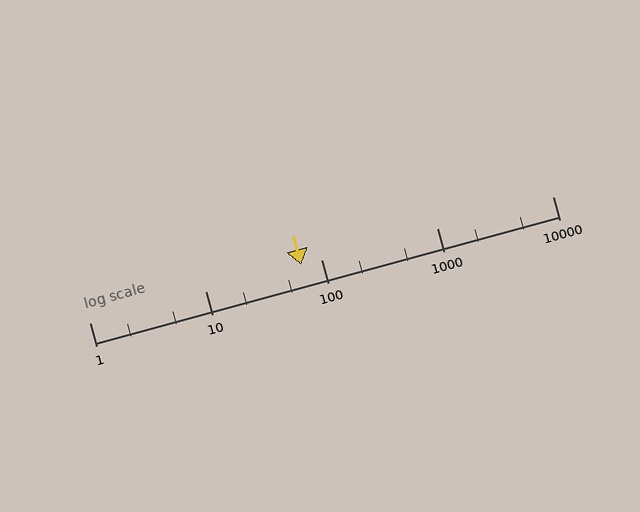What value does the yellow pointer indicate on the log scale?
The pointer indicates approximately 67.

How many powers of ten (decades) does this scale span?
The scale spans 4 decades, from 1 to 10000.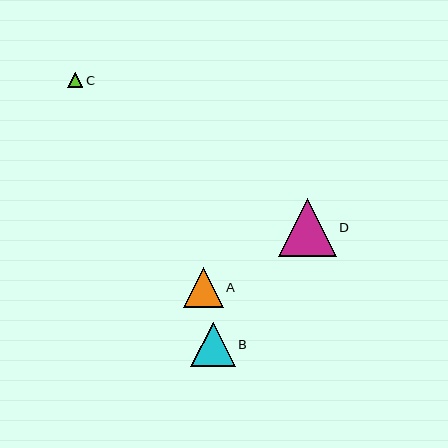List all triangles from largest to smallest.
From largest to smallest: D, B, A, C.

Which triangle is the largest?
Triangle D is the largest with a size of approximately 58 pixels.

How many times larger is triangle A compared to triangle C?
Triangle A is approximately 2.6 times the size of triangle C.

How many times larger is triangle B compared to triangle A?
Triangle B is approximately 1.1 times the size of triangle A.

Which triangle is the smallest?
Triangle C is the smallest with a size of approximately 15 pixels.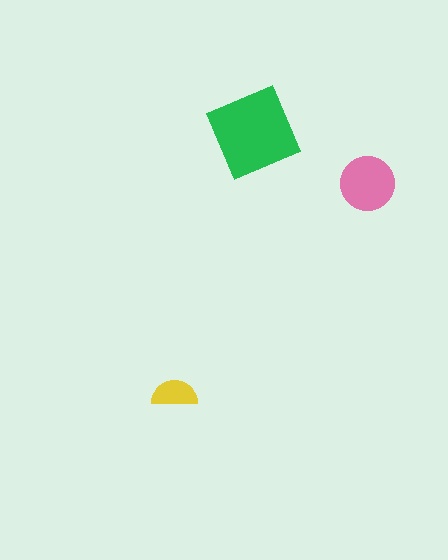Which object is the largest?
The green square.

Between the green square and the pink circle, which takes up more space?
The green square.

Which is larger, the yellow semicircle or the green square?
The green square.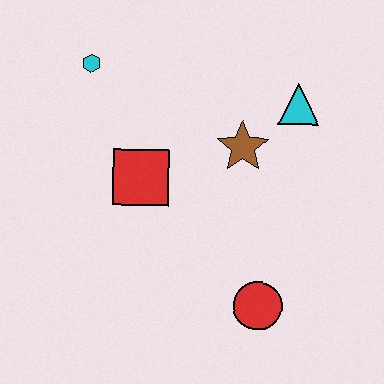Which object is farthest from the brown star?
The cyan hexagon is farthest from the brown star.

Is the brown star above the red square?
Yes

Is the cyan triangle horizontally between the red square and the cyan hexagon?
No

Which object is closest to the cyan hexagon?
The red square is closest to the cyan hexagon.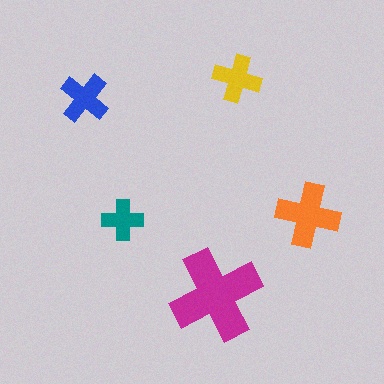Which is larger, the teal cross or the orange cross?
The orange one.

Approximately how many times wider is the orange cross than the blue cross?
About 1.5 times wider.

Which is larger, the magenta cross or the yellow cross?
The magenta one.